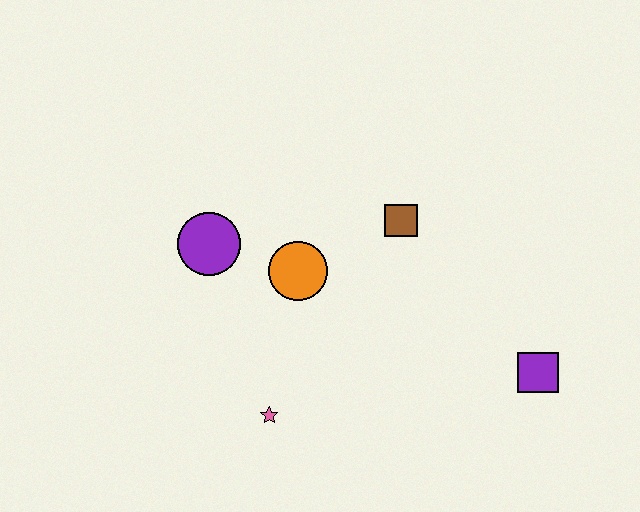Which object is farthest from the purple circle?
The purple square is farthest from the purple circle.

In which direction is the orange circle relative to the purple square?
The orange circle is to the left of the purple square.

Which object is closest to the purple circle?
The orange circle is closest to the purple circle.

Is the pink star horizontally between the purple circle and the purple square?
Yes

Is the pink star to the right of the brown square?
No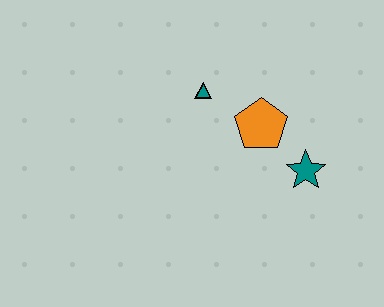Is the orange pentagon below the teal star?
No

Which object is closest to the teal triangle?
The orange pentagon is closest to the teal triangle.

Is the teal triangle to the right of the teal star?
No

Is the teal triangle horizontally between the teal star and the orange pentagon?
No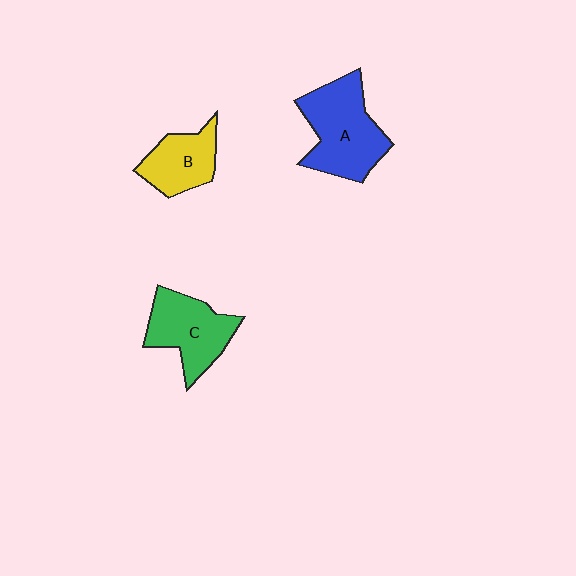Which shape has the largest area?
Shape A (blue).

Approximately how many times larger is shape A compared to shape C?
Approximately 1.2 times.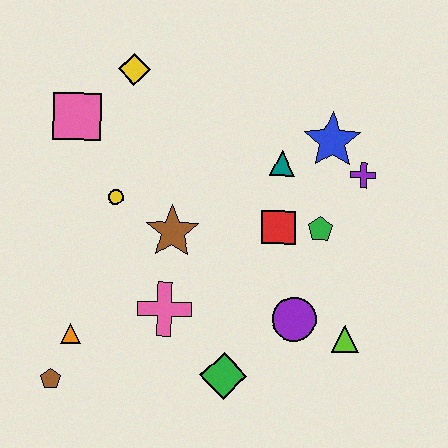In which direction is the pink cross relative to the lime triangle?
The pink cross is to the left of the lime triangle.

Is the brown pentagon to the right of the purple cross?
No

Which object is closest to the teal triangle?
The blue star is closest to the teal triangle.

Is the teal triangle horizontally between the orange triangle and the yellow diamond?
No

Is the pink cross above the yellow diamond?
No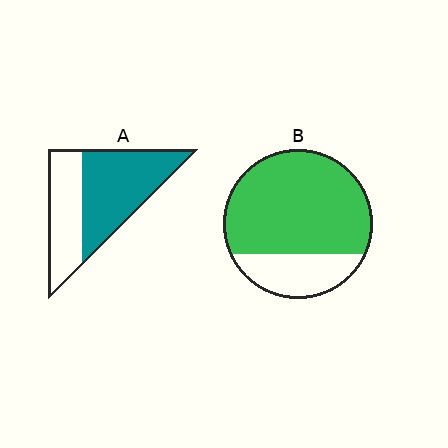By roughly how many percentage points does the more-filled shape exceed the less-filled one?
By roughly 15 percentage points (B over A).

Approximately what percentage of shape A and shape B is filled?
A is approximately 60% and B is approximately 75%.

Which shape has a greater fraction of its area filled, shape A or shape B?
Shape B.